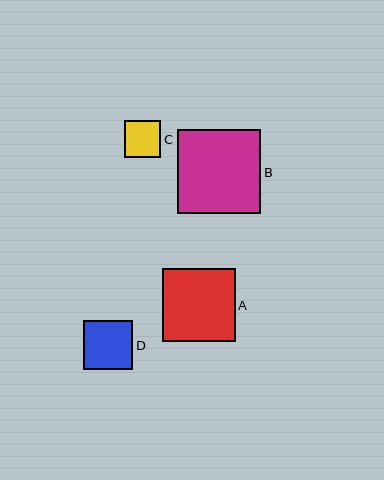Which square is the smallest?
Square C is the smallest with a size of approximately 36 pixels.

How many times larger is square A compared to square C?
Square A is approximately 2.0 times the size of square C.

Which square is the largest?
Square B is the largest with a size of approximately 84 pixels.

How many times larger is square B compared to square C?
Square B is approximately 2.3 times the size of square C.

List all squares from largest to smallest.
From largest to smallest: B, A, D, C.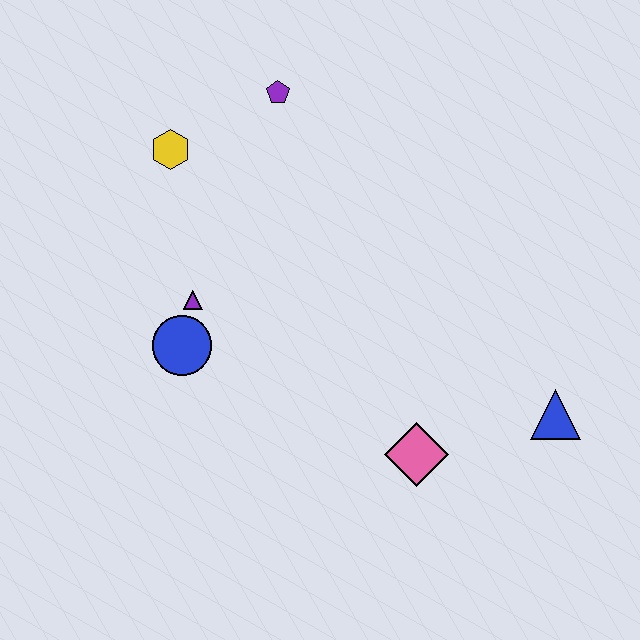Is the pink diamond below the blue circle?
Yes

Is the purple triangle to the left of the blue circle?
No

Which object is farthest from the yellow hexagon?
The blue triangle is farthest from the yellow hexagon.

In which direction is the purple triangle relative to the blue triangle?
The purple triangle is to the left of the blue triangle.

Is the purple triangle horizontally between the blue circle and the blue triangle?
Yes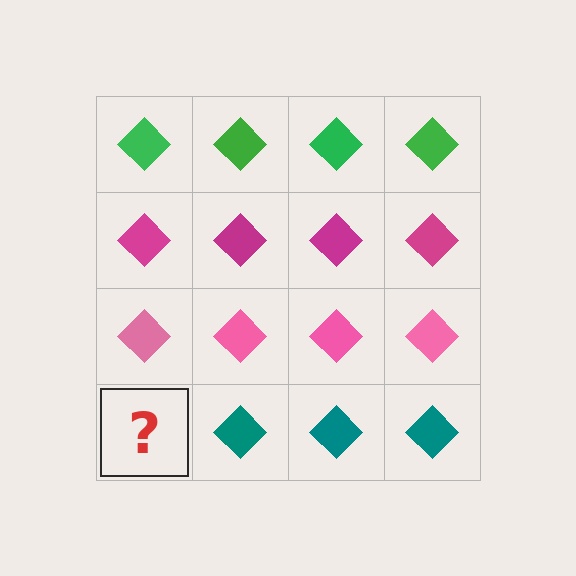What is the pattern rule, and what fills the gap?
The rule is that each row has a consistent color. The gap should be filled with a teal diamond.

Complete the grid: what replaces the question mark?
The question mark should be replaced with a teal diamond.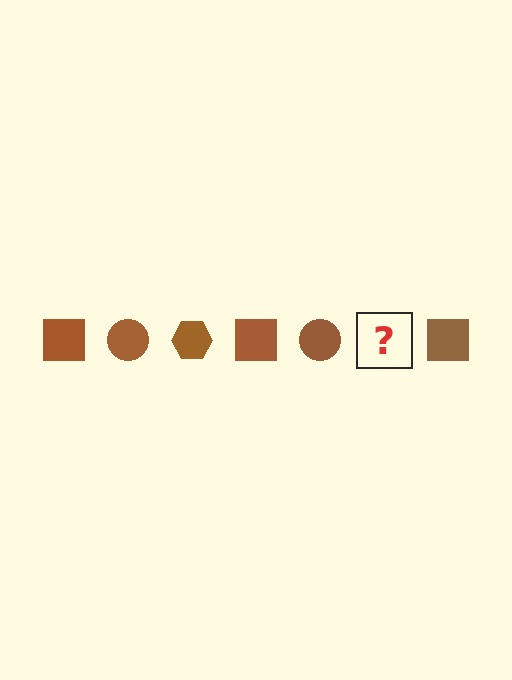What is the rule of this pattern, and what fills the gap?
The rule is that the pattern cycles through square, circle, hexagon shapes in brown. The gap should be filled with a brown hexagon.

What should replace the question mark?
The question mark should be replaced with a brown hexagon.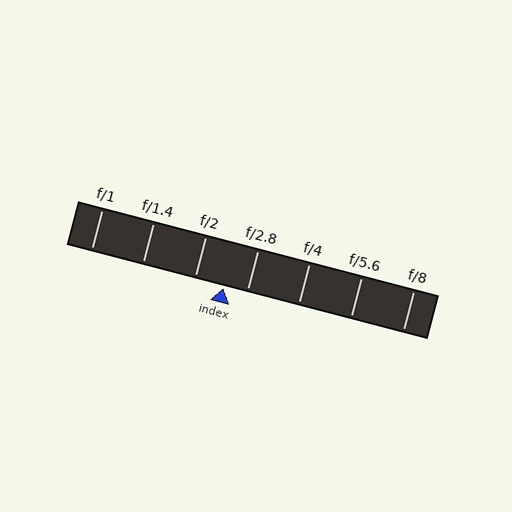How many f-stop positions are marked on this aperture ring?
There are 7 f-stop positions marked.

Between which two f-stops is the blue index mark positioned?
The index mark is between f/2 and f/2.8.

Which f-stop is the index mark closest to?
The index mark is closest to f/2.8.